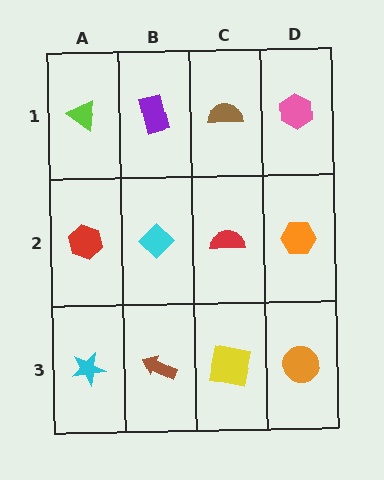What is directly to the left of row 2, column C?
A cyan diamond.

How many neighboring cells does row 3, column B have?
3.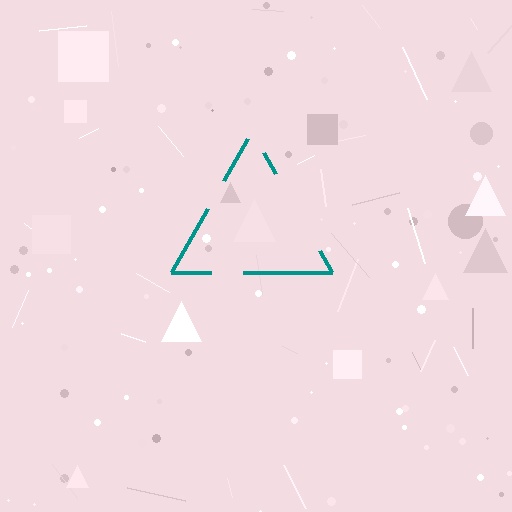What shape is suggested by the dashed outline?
The dashed outline suggests a triangle.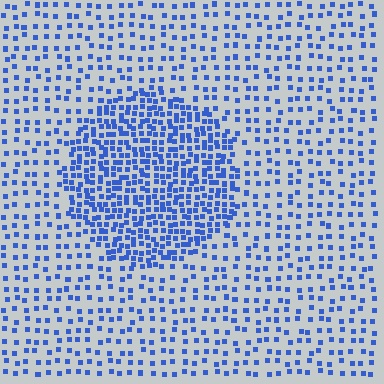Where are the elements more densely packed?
The elements are more densely packed inside the circle boundary.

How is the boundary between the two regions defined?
The boundary is defined by a change in element density (approximately 2.3x ratio). All elements are the same color, size, and shape.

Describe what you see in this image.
The image contains small blue elements arranged at two different densities. A circle-shaped region is visible where the elements are more densely packed than the surrounding area.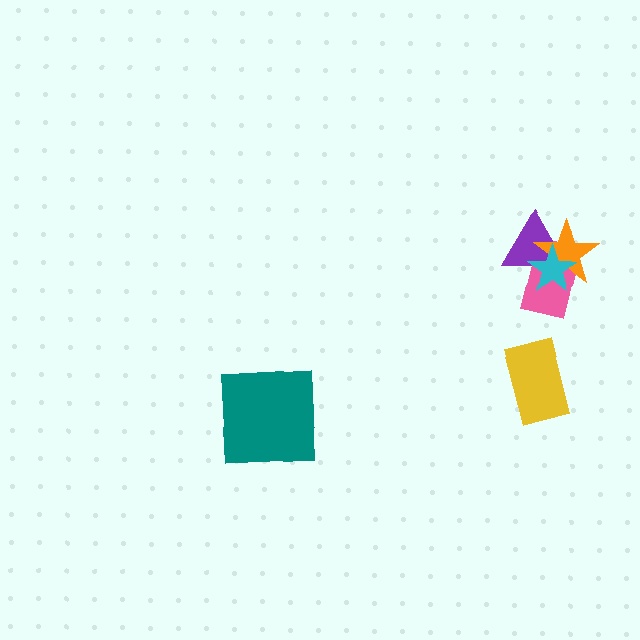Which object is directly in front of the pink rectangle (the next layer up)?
The purple triangle is directly in front of the pink rectangle.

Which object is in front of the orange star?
The cyan star is in front of the orange star.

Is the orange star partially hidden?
Yes, it is partially covered by another shape.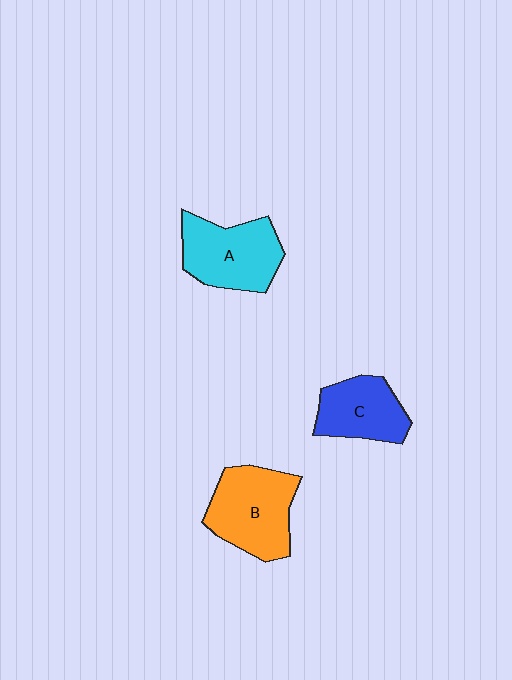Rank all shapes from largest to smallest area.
From largest to smallest: B (orange), A (cyan), C (blue).